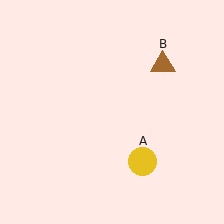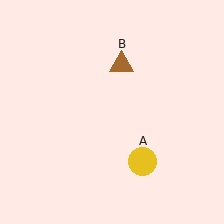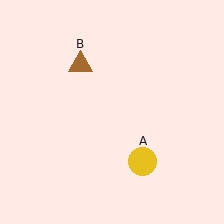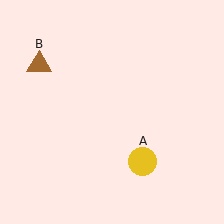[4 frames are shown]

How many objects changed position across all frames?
1 object changed position: brown triangle (object B).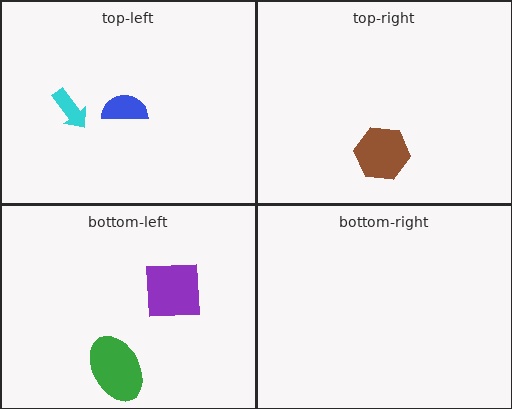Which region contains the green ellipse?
The bottom-left region.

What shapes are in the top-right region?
The brown hexagon.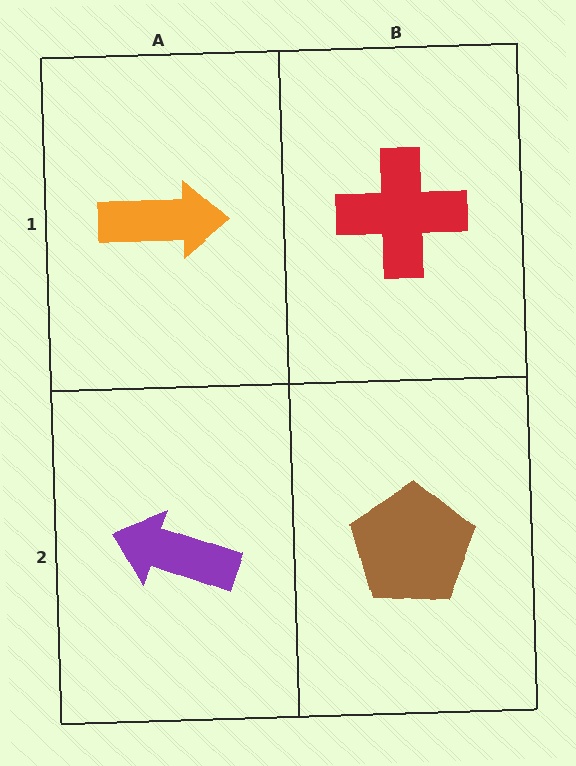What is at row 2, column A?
A purple arrow.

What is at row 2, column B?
A brown pentagon.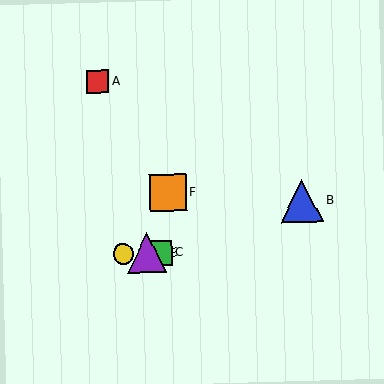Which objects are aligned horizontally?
Objects C, D, E are aligned horizontally.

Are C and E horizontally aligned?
Yes, both are at y≈253.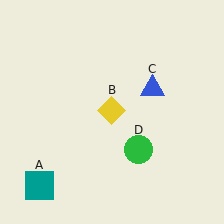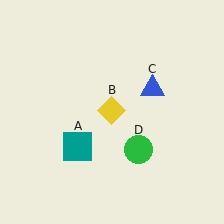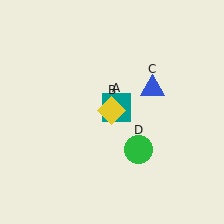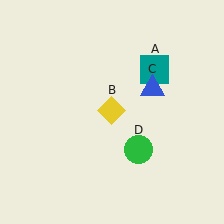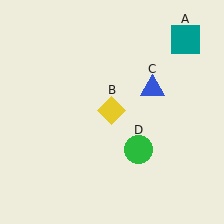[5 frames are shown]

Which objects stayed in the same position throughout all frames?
Yellow diamond (object B) and blue triangle (object C) and green circle (object D) remained stationary.